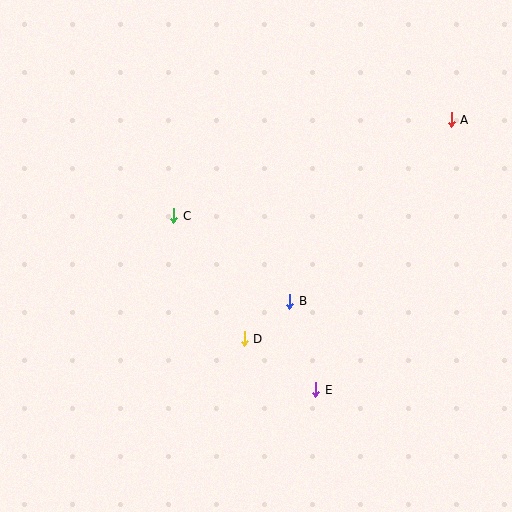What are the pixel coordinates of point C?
Point C is at (174, 216).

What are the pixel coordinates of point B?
Point B is at (290, 301).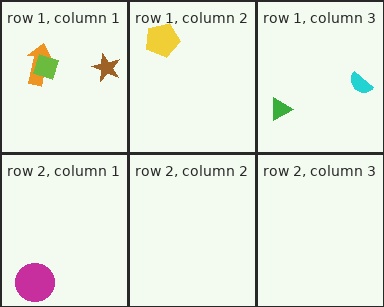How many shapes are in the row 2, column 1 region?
1.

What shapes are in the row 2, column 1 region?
The magenta circle.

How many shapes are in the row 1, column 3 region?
2.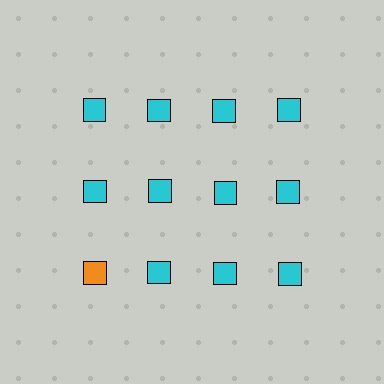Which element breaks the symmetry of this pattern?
The orange square in the third row, leftmost column breaks the symmetry. All other shapes are cyan squares.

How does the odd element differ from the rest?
It has a different color: orange instead of cyan.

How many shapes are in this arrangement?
There are 12 shapes arranged in a grid pattern.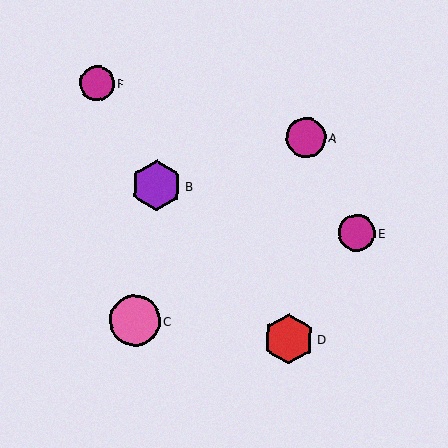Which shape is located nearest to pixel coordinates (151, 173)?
The purple hexagon (labeled B) at (156, 186) is nearest to that location.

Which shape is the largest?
The pink circle (labeled C) is the largest.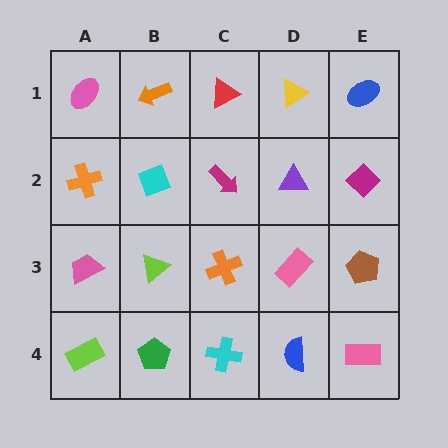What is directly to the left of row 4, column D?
A cyan cross.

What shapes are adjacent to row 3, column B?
A cyan diamond (row 2, column B), a green pentagon (row 4, column B), a pink trapezoid (row 3, column A), an orange cross (row 3, column C).